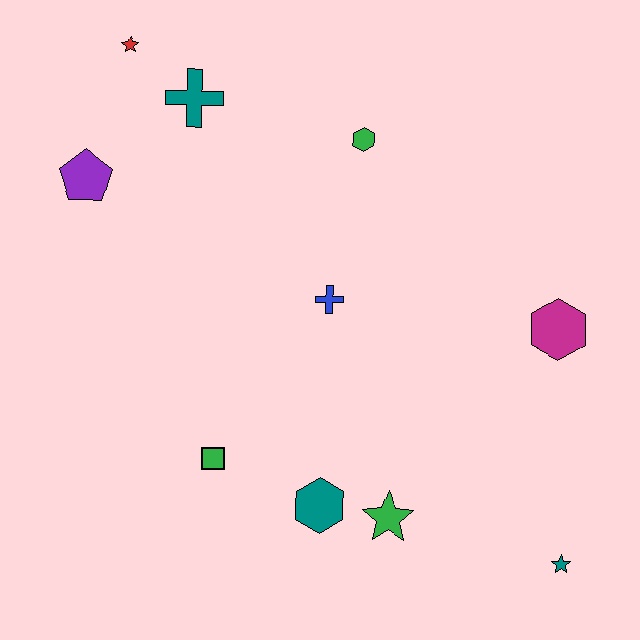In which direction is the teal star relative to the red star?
The teal star is below the red star.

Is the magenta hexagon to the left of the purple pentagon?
No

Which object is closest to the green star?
The teal hexagon is closest to the green star.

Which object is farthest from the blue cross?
The teal star is farthest from the blue cross.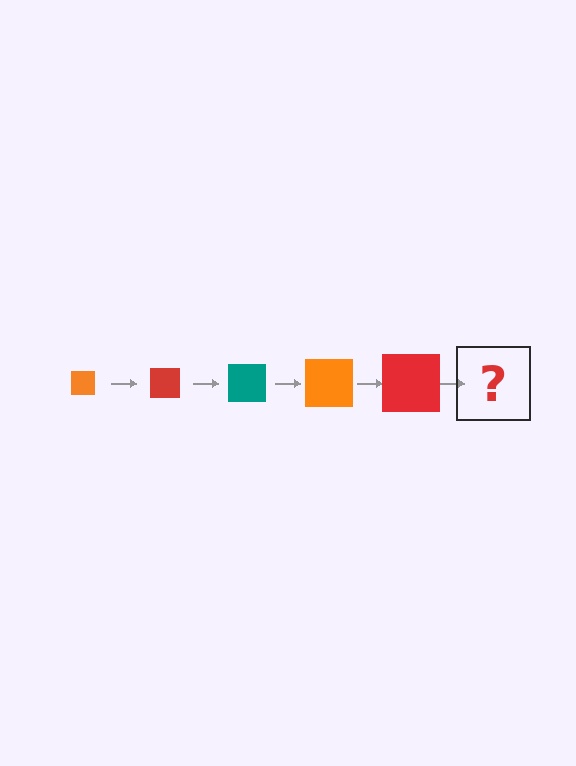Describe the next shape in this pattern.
It should be a teal square, larger than the previous one.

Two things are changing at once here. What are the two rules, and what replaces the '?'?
The two rules are that the square grows larger each step and the color cycles through orange, red, and teal. The '?' should be a teal square, larger than the previous one.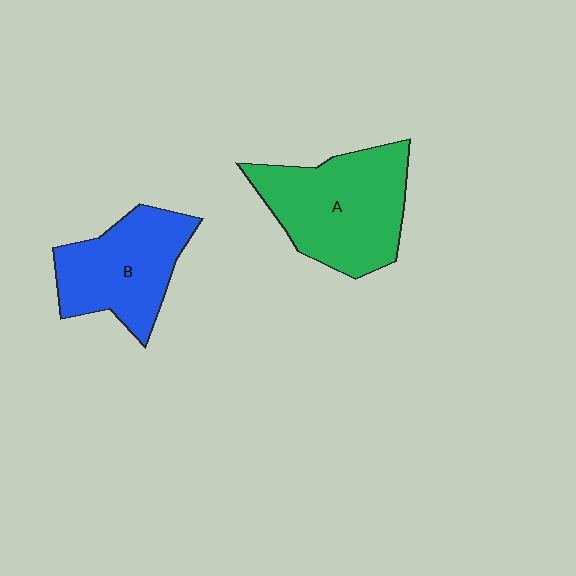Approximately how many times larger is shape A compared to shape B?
Approximately 1.3 times.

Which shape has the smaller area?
Shape B (blue).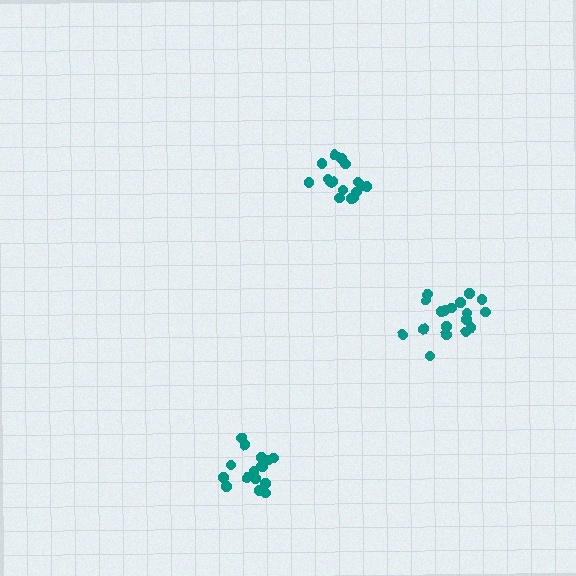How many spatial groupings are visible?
There are 3 spatial groupings.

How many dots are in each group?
Group 1: 18 dots, Group 2: 16 dots, Group 3: 16 dots (50 total).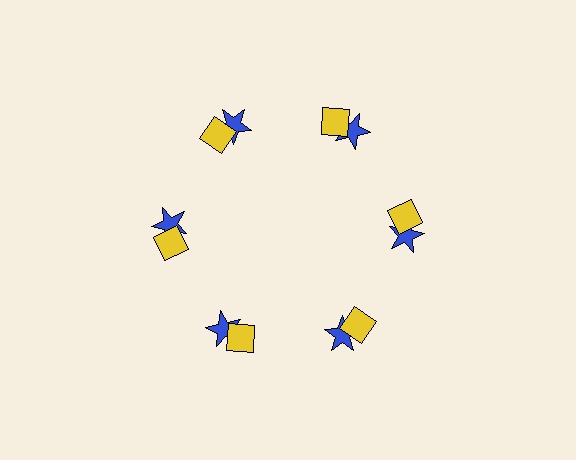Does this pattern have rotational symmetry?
Yes, this pattern has 6-fold rotational symmetry. It looks the same after rotating 60 degrees around the center.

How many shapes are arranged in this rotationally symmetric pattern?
There are 12 shapes, arranged in 6 groups of 2.